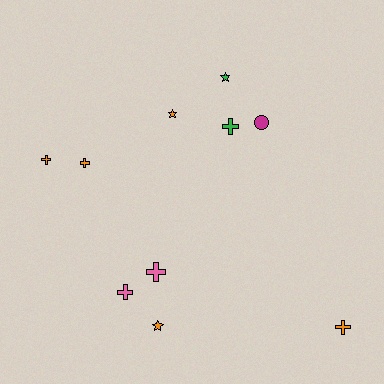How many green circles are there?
There are no green circles.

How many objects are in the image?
There are 10 objects.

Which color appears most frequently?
Orange, with 5 objects.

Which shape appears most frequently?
Cross, with 6 objects.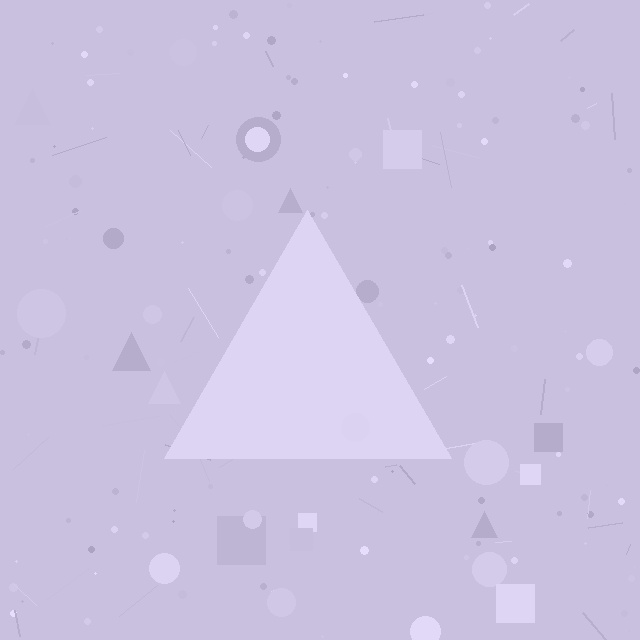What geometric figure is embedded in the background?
A triangle is embedded in the background.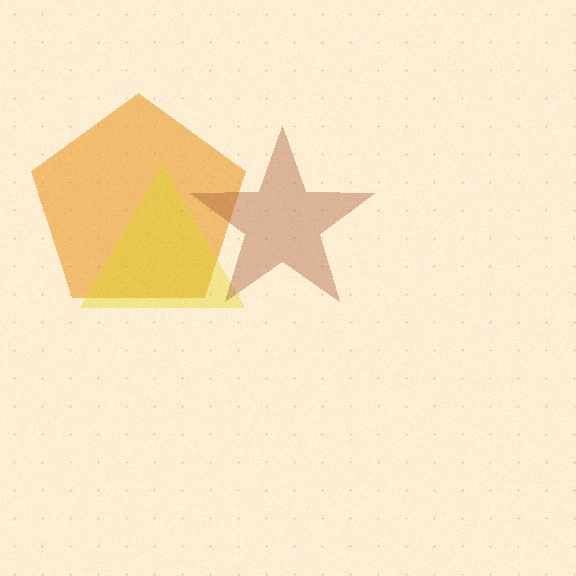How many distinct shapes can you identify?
There are 3 distinct shapes: an orange pentagon, a yellow triangle, a brown star.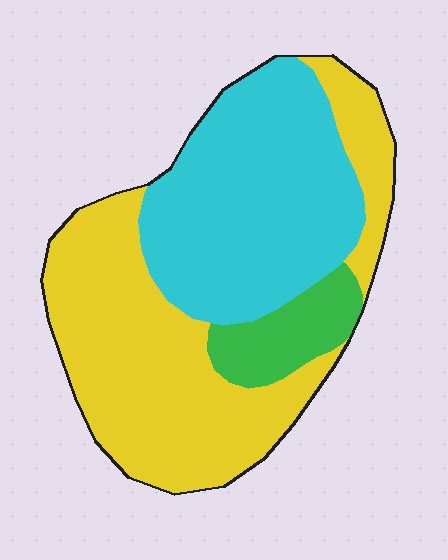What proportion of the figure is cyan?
Cyan covers 41% of the figure.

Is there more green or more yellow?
Yellow.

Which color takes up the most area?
Yellow, at roughly 50%.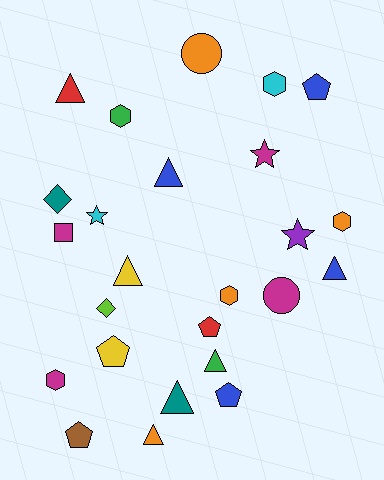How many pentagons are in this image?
There are 5 pentagons.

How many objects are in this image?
There are 25 objects.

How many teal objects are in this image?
There are 2 teal objects.